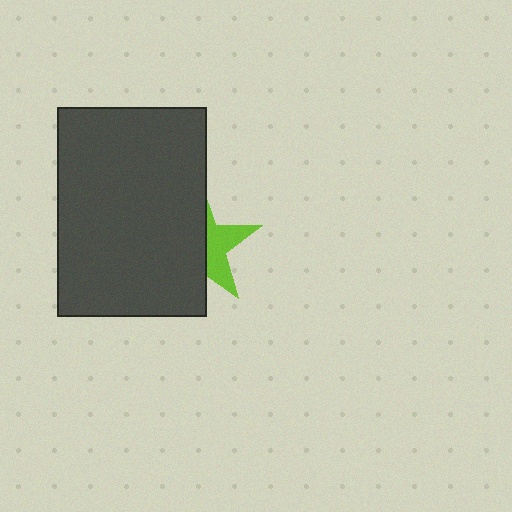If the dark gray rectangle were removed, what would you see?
You would see the complete lime star.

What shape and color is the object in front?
The object in front is a dark gray rectangle.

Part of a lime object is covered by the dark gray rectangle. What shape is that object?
It is a star.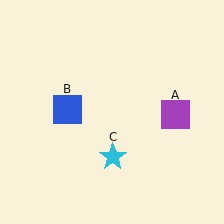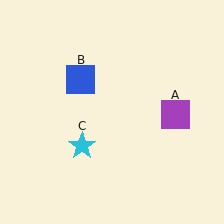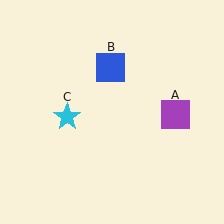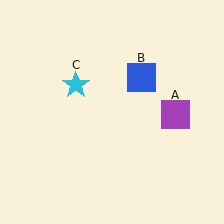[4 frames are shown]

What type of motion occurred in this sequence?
The blue square (object B), cyan star (object C) rotated clockwise around the center of the scene.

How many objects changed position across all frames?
2 objects changed position: blue square (object B), cyan star (object C).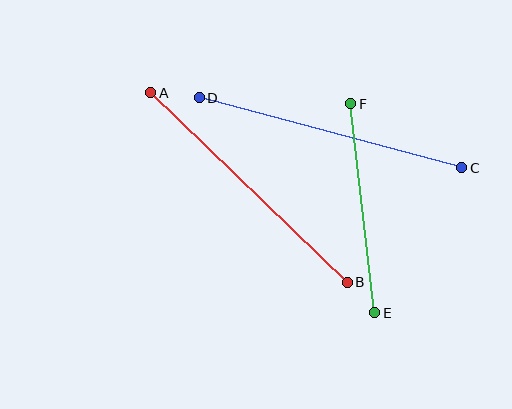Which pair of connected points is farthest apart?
Points A and B are farthest apart.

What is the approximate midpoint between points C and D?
The midpoint is at approximately (331, 133) pixels.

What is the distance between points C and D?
The distance is approximately 272 pixels.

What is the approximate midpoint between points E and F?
The midpoint is at approximately (363, 208) pixels.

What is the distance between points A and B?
The distance is approximately 273 pixels.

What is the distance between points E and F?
The distance is approximately 210 pixels.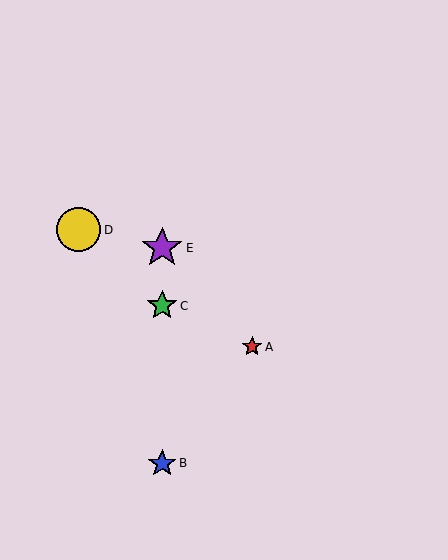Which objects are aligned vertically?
Objects B, C, E are aligned vertically.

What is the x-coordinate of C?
Object C is at x≈162.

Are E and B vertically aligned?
Yes, both are at x≈162.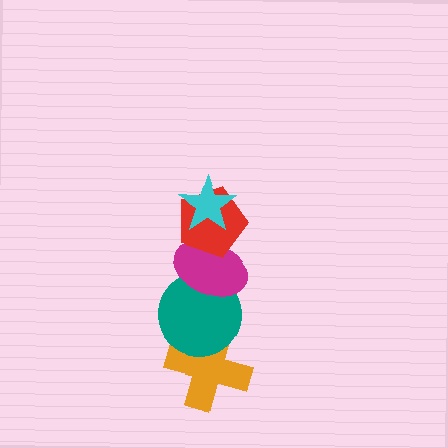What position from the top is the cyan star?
The cyan star is 1st from the top.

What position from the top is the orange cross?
The orange cross is 5th from the top.